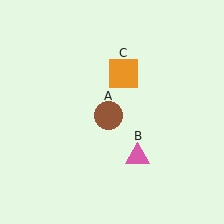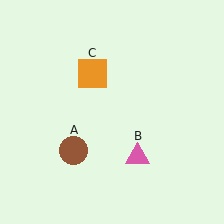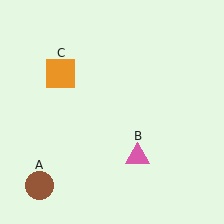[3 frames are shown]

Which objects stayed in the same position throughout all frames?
Pink triangle (object B) remained stationary.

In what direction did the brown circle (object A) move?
The brown circle (object A) moved down and to the left.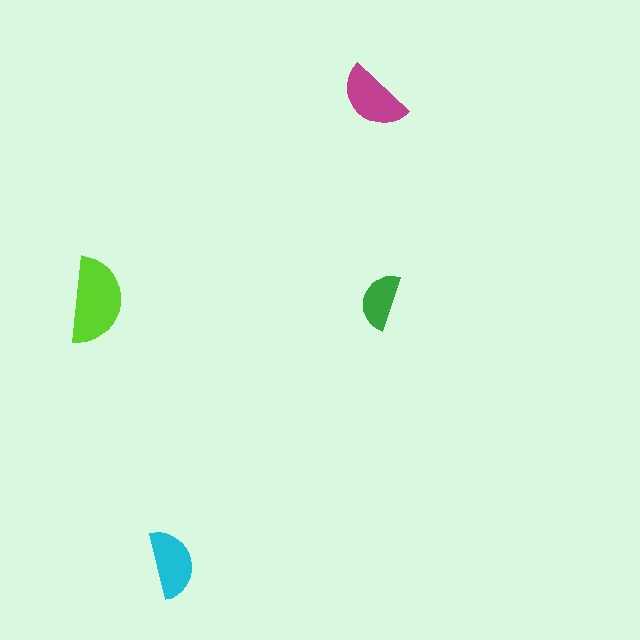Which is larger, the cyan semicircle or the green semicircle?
The cyan one.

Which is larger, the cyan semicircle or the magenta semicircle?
The magenta one.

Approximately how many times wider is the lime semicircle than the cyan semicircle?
About 1.5 times wider.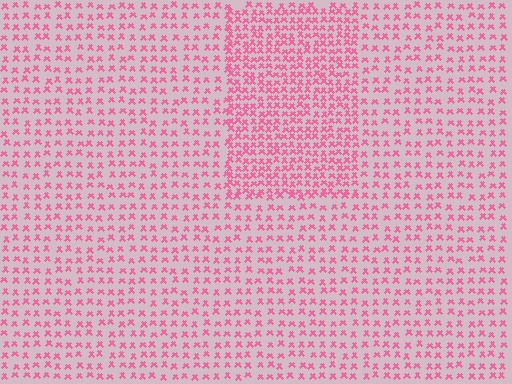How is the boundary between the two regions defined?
The boundary is defined by a change in element density (approximately 1.8x ratio). All elements are the same color, size, and shape.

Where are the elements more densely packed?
The elements are more densely packed inside the rectangle boundary.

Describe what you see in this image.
The image contains small pink elements arranged at two different densities. A rectangle-shaped region is visible where the elements are more densely packed than the surrounding area.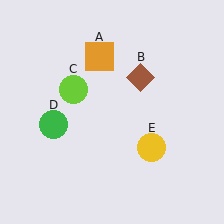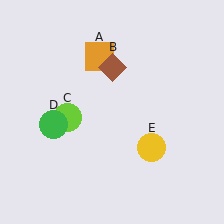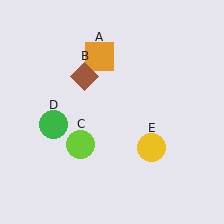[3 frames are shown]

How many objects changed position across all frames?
2 objects changed position: brown diamond (object B), lime circle (object C).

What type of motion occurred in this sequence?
The brown diamond (object B), lime circle (object C) rotated counterclockwise around the center of the scene.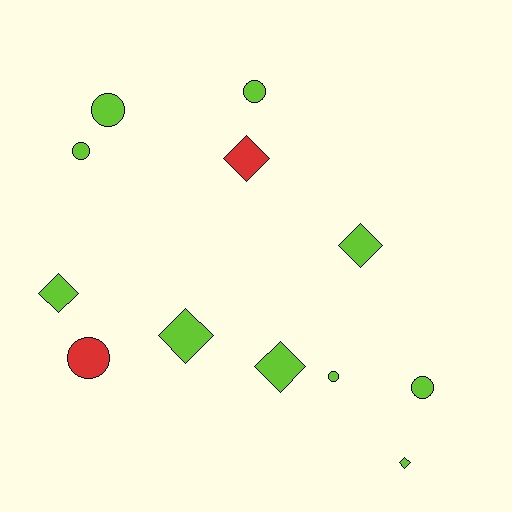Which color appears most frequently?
Lime, with 10 objects.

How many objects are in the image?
There are 12 objects.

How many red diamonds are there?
There is 1 red diamond.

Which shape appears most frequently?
Diamond, with 6 objects.